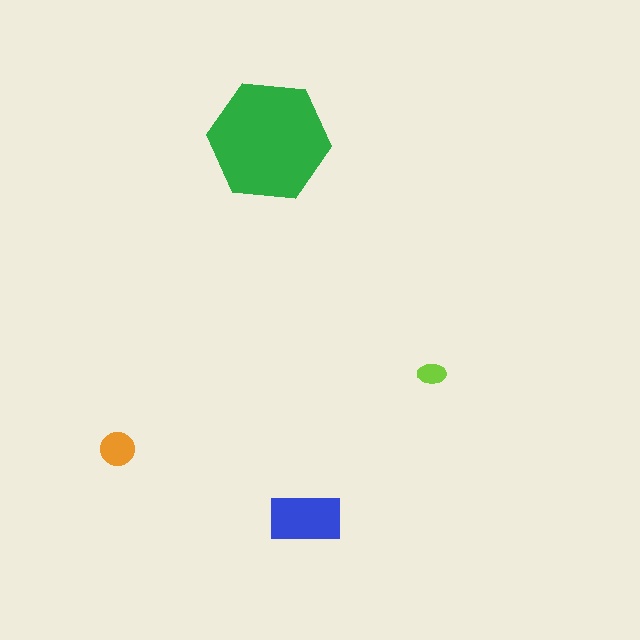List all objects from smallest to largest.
The lime ellipse, the orange circle, the blue rectangle, the green hexagon.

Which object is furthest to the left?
The orange circle is leftmost.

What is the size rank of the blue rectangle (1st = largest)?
2nd.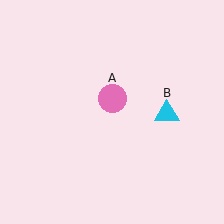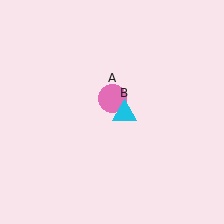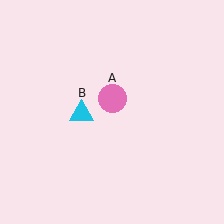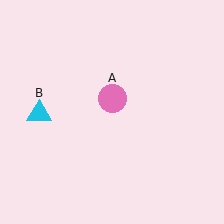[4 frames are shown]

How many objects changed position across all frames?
1 object changed position: cyan triangle (object B).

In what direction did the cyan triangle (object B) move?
The cyan triangle (object B) moved left.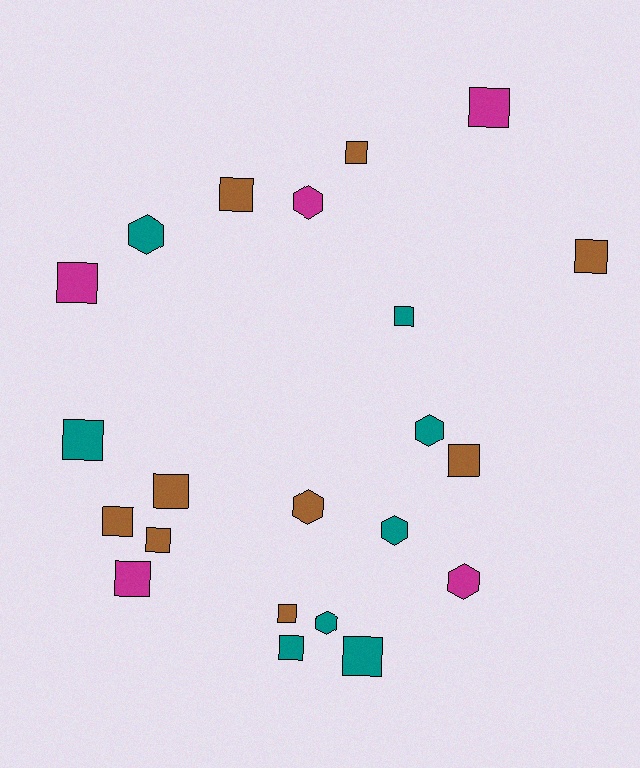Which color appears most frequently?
Brown, with 9 objects.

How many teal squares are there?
There are 4 teal squares.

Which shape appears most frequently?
Square, with 15 objects.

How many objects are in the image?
There are 22 objects.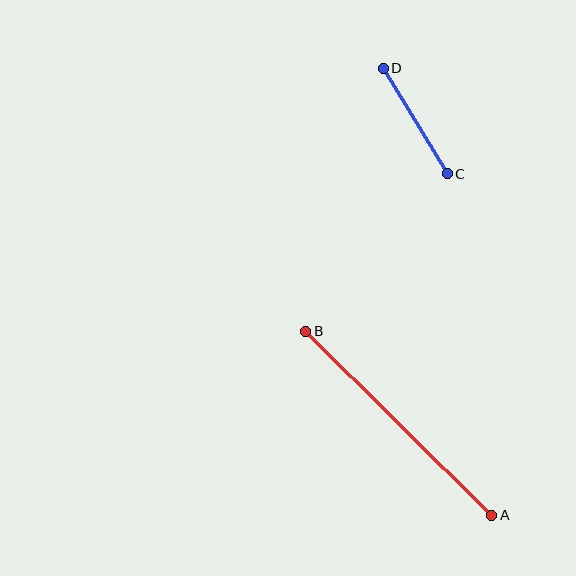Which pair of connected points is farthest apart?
Points A and B are farthest apart.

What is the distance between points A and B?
The distance is approximately 261 pixels.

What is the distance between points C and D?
The distance is approximately 123 pixels.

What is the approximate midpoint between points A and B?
The midpoint is at approximately (399, 423) pixels.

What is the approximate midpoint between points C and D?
The midpoint is at approximately (415, 121) pixels.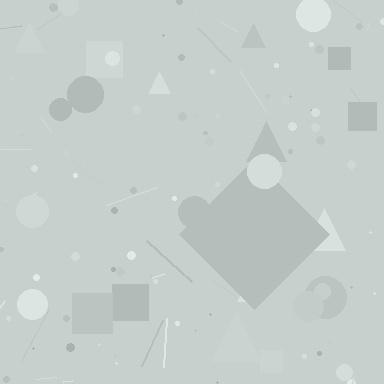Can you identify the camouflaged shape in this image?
The camouflaged shape is a diamond.